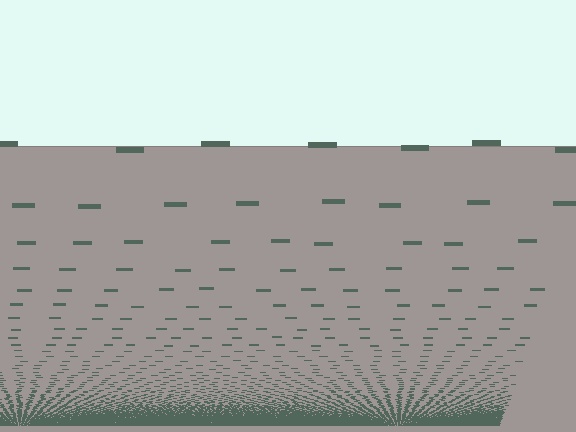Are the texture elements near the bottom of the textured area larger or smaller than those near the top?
Smaller. The gradient is inverted — elements near the bottom are smaller and denser.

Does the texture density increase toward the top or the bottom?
Density increases toward the bottom.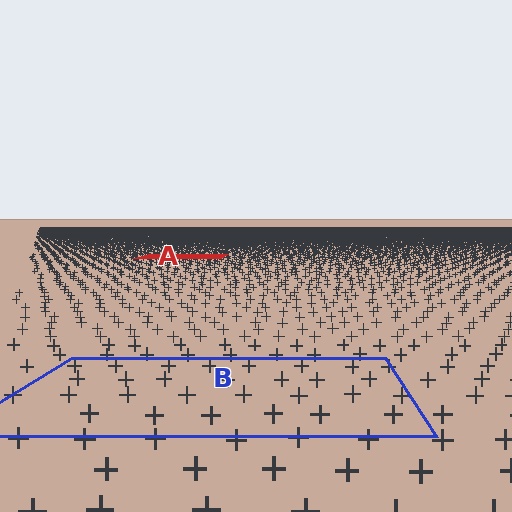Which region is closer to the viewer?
Region B is closer. The texture elements there are larger and more spread out.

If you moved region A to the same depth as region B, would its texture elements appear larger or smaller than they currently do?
They would appear larger. At a closer depth, the same texture elements are projected at a bigger on-screen size.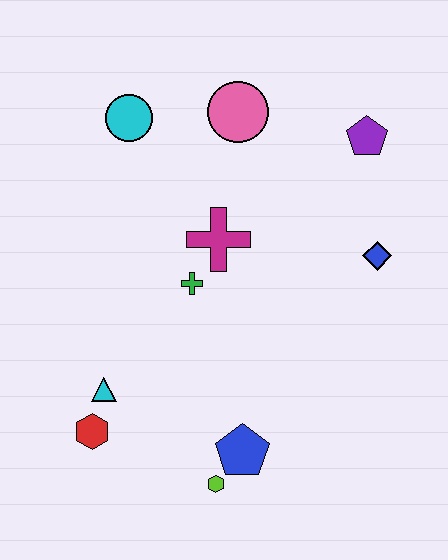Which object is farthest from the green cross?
The purple pentagon is farthest from the green cross.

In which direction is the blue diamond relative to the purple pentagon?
The blue diamond is below the purple pentagon.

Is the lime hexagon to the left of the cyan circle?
No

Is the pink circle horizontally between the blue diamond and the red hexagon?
Yes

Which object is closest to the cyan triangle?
The red hexagon is closest to the cyan triangle.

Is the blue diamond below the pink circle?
Yes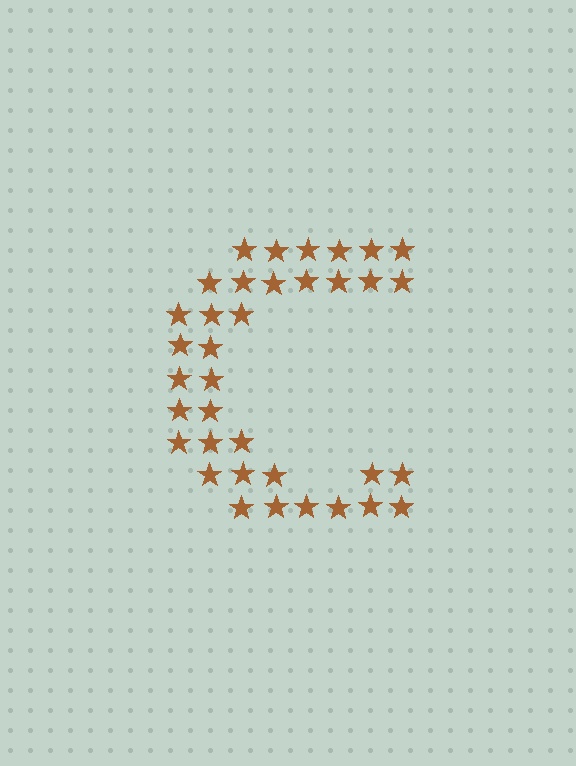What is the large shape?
The large shape is the letter C.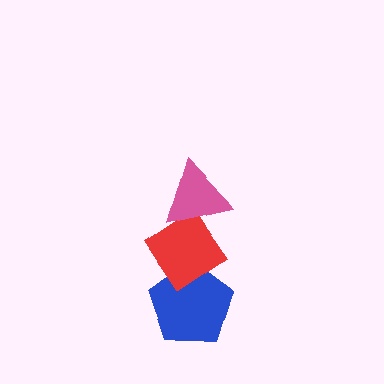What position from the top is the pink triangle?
The pink triangle is 1st from the top.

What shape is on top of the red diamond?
The pink triangle is on top of the red diamond.